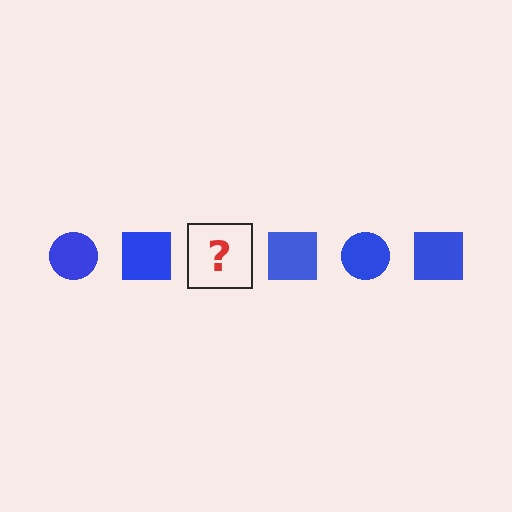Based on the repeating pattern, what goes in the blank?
The blank should be a blue circle.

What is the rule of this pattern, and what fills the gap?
The rule is that the pattern cycles through circle, square shapes in blue. The gap should be filled with a blue circle.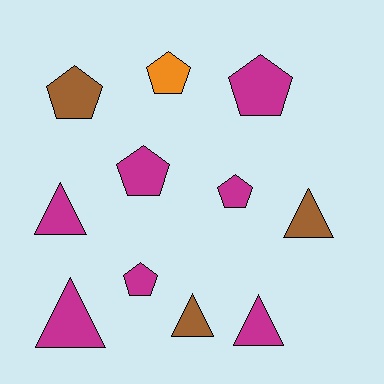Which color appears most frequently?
Magenta, with 7 objects.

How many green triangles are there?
There are no green triangles.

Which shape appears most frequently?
Pentagon, with 6 objects.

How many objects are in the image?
There are 11 objects.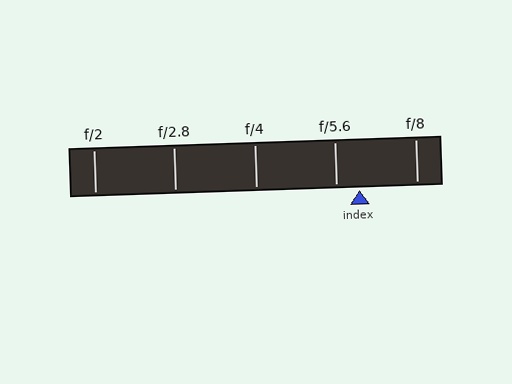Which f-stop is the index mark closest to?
The index mark is closest to f/5.6.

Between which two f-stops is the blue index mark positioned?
The index mark is between f/5.6 and f/8.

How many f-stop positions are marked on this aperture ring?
There are 5 f-stop positions marked.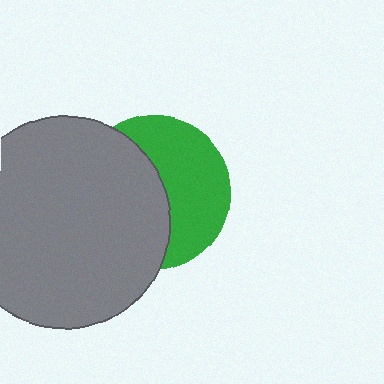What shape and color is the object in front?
The object in front is a gray circle.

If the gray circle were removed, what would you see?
You would see the complete green circle.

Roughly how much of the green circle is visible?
About half of it is visible (roughly 48%).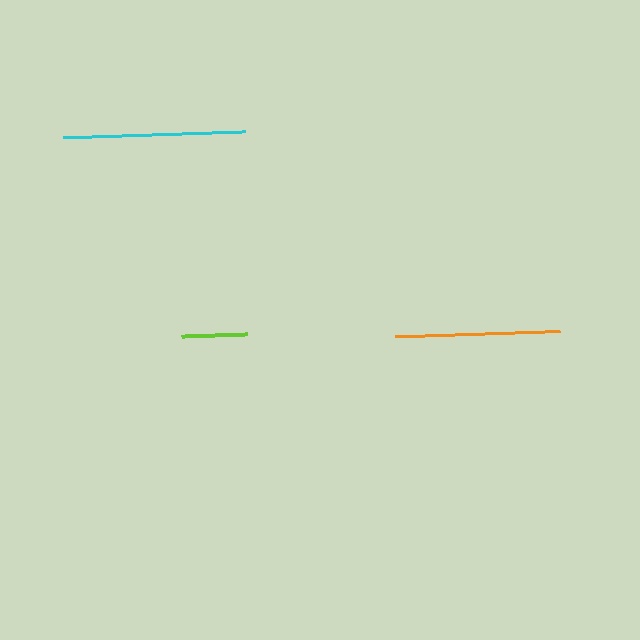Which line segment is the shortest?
The lime line is the shortest at approximately 66 pixels.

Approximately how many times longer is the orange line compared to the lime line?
The orange line is approximately 2.5 times the length of the lime line.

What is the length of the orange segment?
The orange segment is approximately 165 pixels long.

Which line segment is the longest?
The cyan line is the longest at approximately 182 pixels.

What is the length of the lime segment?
The lime segment is approximately 66 pixels long.